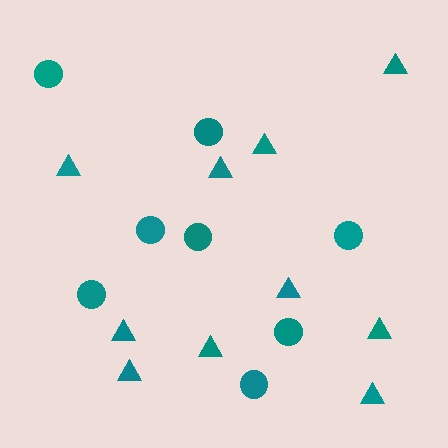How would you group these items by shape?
There are 2 groups: one group of circles (8) and one group of triangles (10).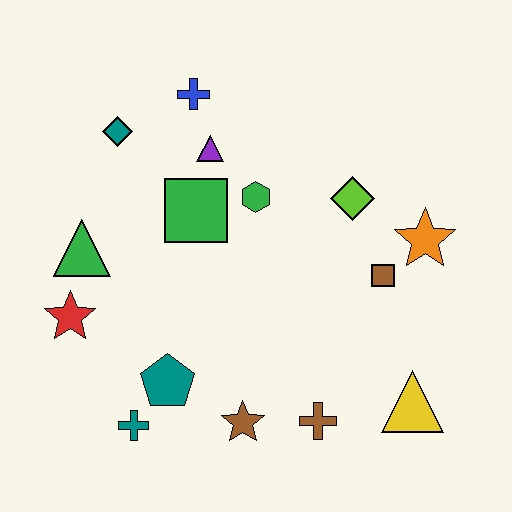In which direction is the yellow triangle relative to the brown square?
The yellow triangle is below the brown square.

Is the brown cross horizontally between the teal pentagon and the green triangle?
No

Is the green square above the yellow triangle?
Yes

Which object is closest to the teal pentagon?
The teal cross is closest to the teal pentagon.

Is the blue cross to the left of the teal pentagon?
No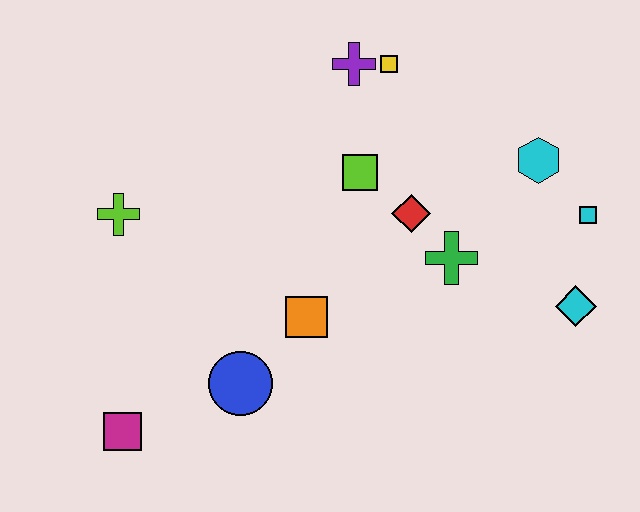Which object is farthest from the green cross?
The magenta square is farthest from the green cross.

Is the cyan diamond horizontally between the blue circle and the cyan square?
Yes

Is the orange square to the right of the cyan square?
No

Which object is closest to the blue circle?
The orange square is closest to the blue circle.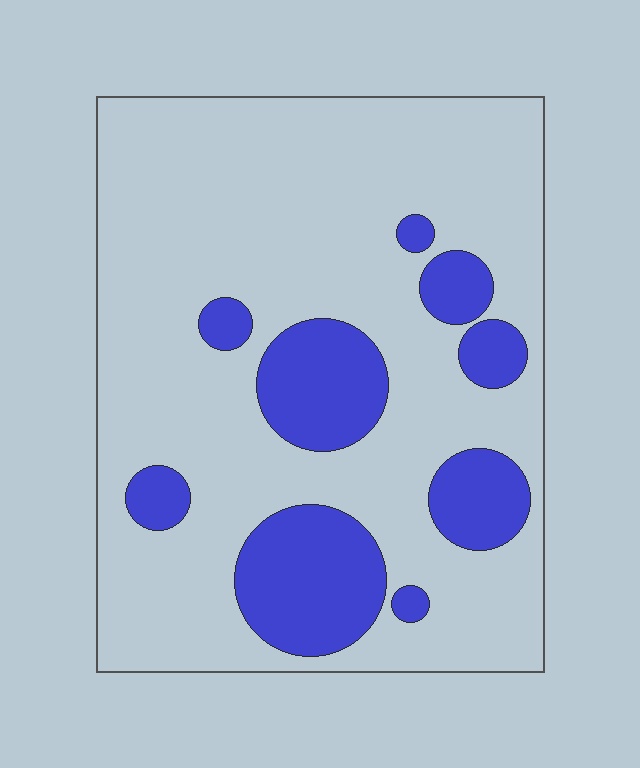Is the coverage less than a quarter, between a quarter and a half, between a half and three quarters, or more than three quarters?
Less than a quarter.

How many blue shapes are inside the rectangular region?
9.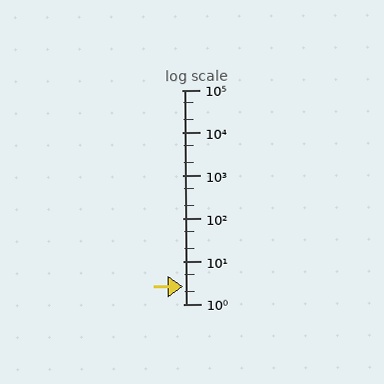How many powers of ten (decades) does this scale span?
The scale spans 5 decades, from 1 to 100000.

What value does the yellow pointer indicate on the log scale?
The pointer indicates approximately 2.5.